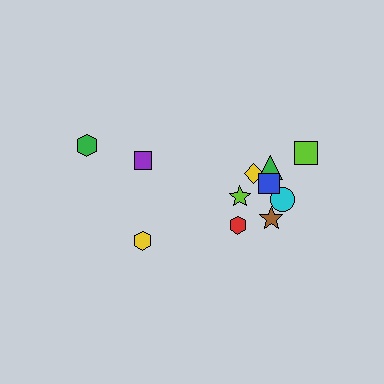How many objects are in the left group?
There are 3 objects.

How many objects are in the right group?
There are 8 objects.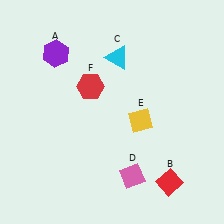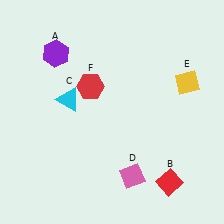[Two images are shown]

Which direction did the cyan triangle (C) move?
The cyan triangle (C) moved left.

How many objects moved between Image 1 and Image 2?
2 objects moved between the two images.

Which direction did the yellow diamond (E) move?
The yellow diamond (E) moved right.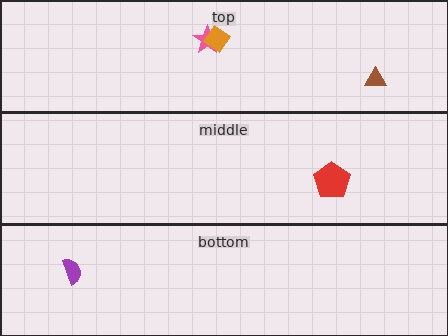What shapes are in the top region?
The pink star, the orange diamond, the brown triangle.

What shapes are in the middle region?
The red pentagon.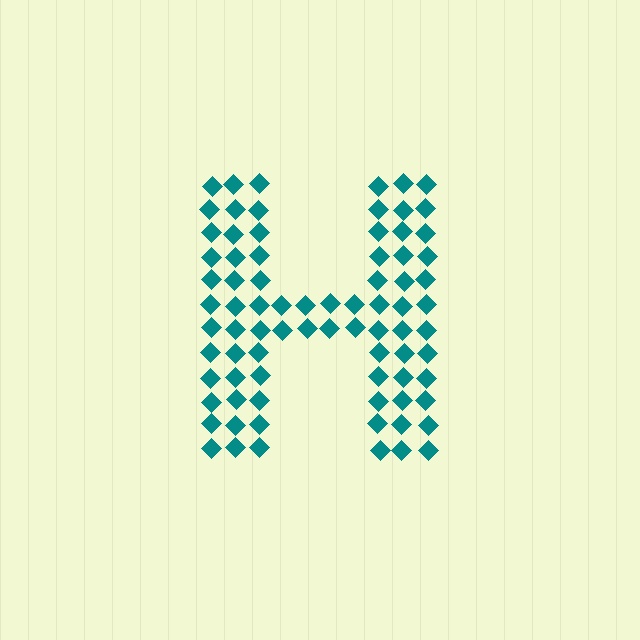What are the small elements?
The small elements are diamonds.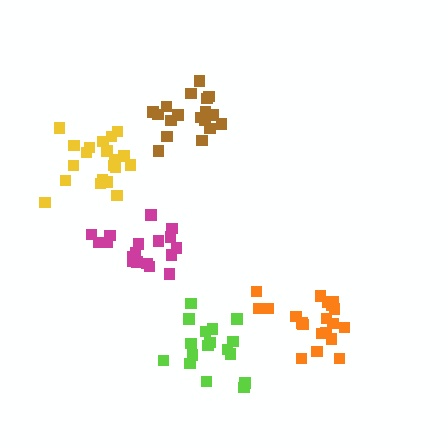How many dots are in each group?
Group 1: 18 dots, Group 2: 20 dots, Group 3: 17 dots, Group 4: 20 dots, Group 5: 18 dots (93 total).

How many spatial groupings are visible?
There are 5 spatial groupings.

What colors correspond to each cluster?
The clusters are colored: magenta, orange, lime, yellow, brown.